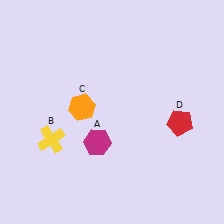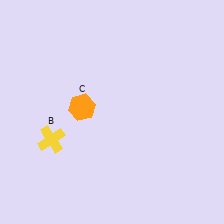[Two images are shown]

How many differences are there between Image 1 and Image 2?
There are 2 differences between the two images.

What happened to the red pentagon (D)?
The red pentagon (D) was removed in Image 2. It was in the bottom-right area of Image 1.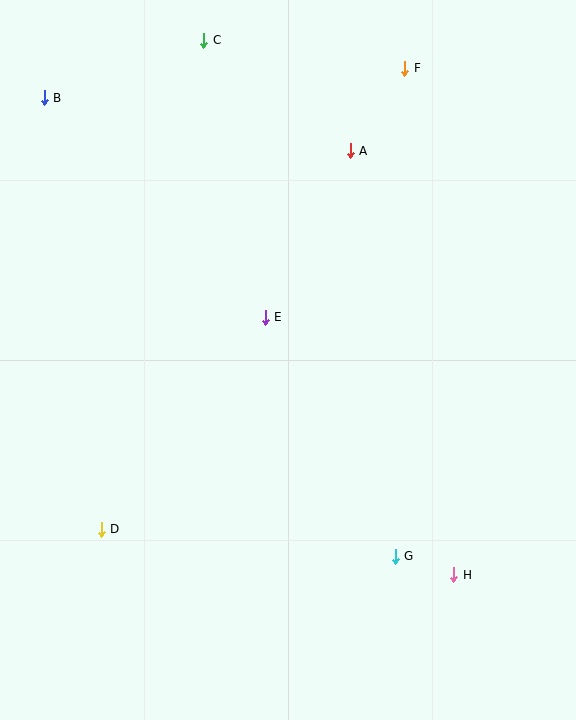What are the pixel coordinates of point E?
Point E is at (265, 317).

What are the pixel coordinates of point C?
Point C is at (204, 40).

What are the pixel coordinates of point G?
Point G is at (395, 556).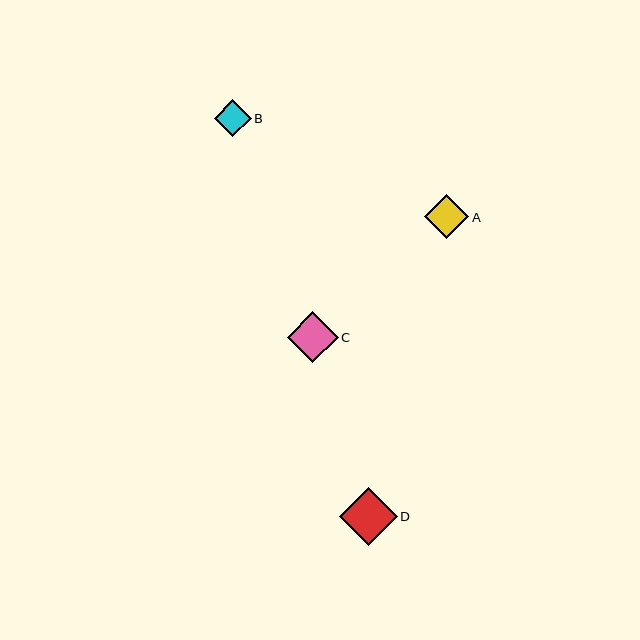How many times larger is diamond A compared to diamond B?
Diamond A is approximately 1.2 times the size of diamond B.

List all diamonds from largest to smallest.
From largest to smallest: D, C, A, B.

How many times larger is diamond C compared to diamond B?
Diamond C is approximately 1.4 times the size of diamond B.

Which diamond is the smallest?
Diamond B is the smallest with a size of approximately 37 pixels.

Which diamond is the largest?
Diamond D is the largest with a size of approximately 58 pixels.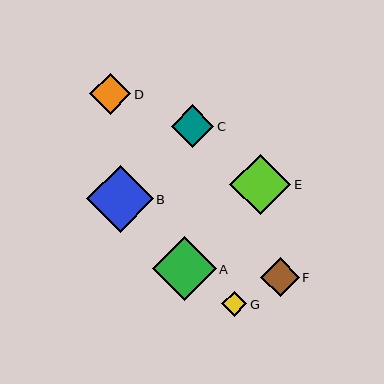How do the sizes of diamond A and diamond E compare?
Diamond A and diamond E are approximately the same size.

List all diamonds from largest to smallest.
From largest to smallest: B, A, E, C, D, F, G.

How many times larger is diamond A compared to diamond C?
Diamond A is approximately 1.5 times the size of diamond C.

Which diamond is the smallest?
Diamond G is the smallest with a size of approximately 26 pixels.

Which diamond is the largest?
Diamond B is the largest with a size of approximately 66 pixels.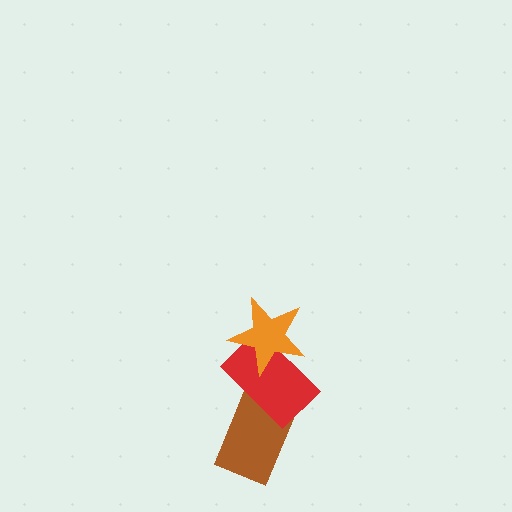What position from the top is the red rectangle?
The red rectangle is 2nd from the top.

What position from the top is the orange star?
The orange star is 1st from the top.